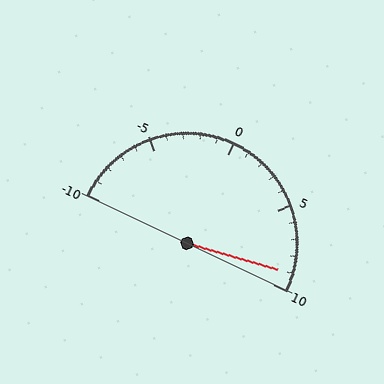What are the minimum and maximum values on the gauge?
The gauge ranges from -10 to 10.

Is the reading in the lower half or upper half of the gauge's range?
The reading is in the upper half of the range (-10 to 10).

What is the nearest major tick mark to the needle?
The nearest major tick mark is 10.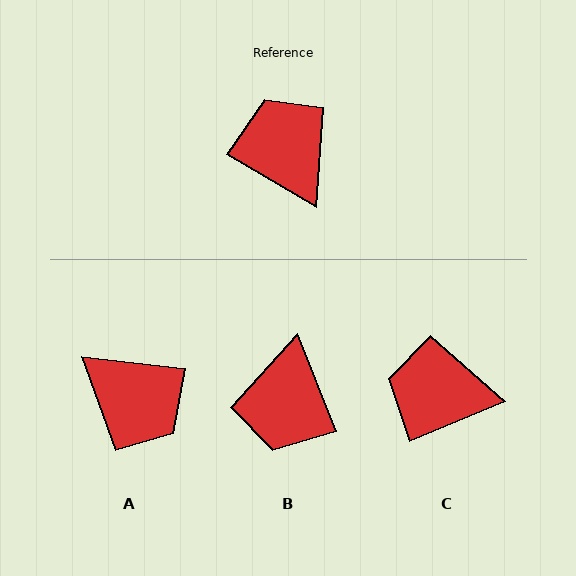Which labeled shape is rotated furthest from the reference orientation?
A, about 156 degrees away.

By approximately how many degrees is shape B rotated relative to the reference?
Approximately 142 degrees counter-clockwise.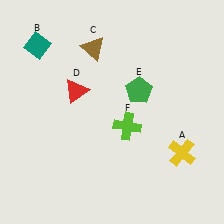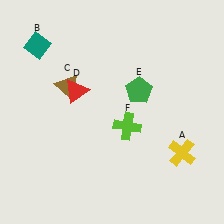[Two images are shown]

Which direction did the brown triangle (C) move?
The brown triangle (C) moved down.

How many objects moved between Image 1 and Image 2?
1 object moved between the two images.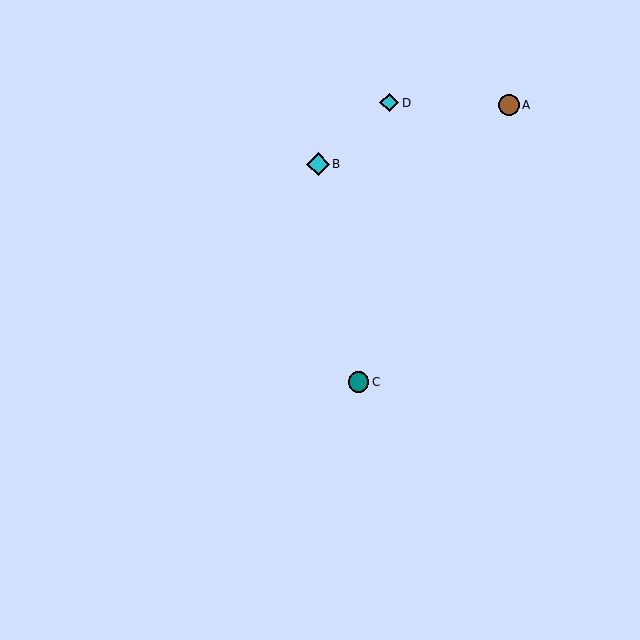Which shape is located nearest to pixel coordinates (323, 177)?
The cyan diamond (labeled B) at (318, 164) is nearest to that location.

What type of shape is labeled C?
Shape C is a teal circle.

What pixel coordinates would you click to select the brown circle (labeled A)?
Click at (509, 105) to select the brown circle A.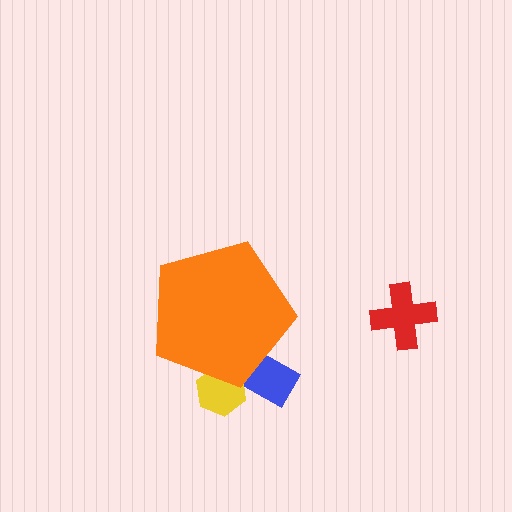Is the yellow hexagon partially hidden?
Yes, the yellow hexagon is partially hidden behind the orange pentagon.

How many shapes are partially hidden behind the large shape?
2 shapes are partially hidden.